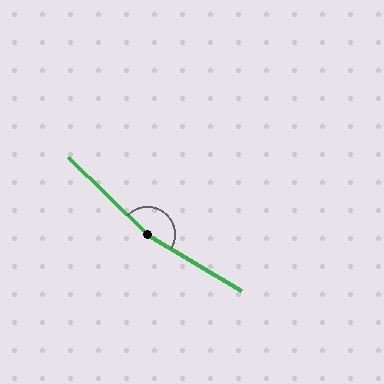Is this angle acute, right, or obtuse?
It is obtuse.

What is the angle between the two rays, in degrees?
Approximately 167 degrees.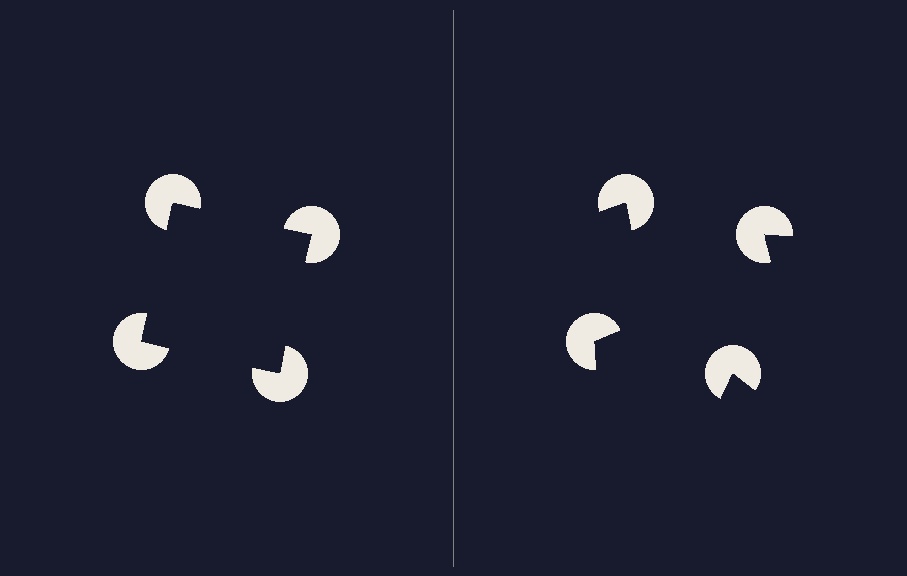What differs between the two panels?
The pac-man discs are positioned identically on both sides; only the wedge orientations differ. On the left they align to a square; on the right they are misaligned.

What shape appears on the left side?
An illusory square.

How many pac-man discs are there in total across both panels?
8 — 4 on each side.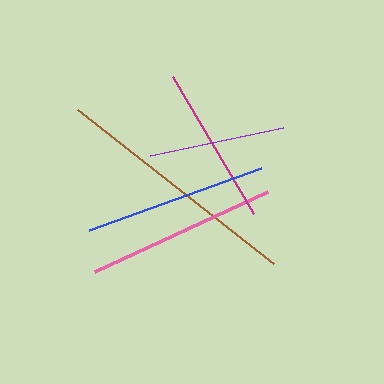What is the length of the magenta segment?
The magenta segment is approximately 159 pixels long.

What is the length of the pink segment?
The pink segment is approximately 191 pixels long.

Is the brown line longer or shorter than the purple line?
The brown line is longer than the purple line.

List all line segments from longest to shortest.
From longest to shortest: brown, pink, blue, magenta, purple.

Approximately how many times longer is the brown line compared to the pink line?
The brown line is approximately 1.3 times the length of the pink line.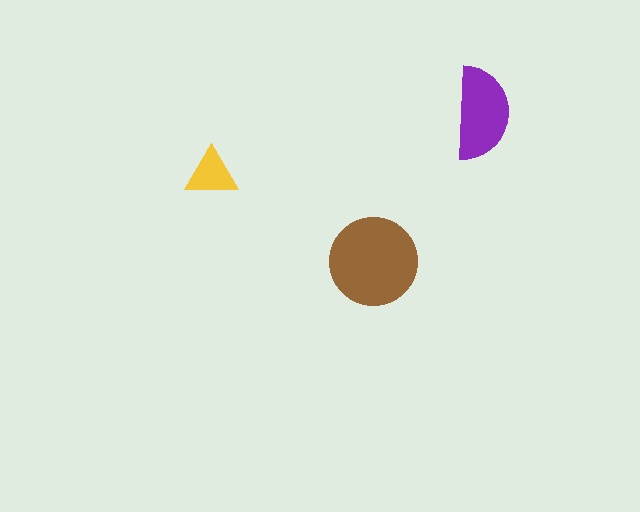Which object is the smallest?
The yellow triangle.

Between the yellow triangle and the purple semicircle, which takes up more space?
The purple semicircle.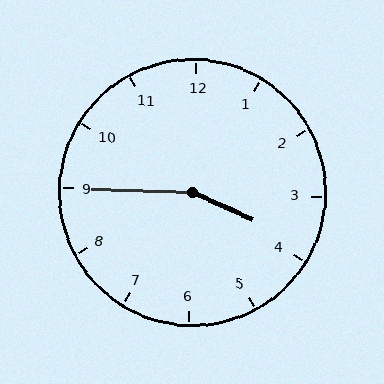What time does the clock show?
3:45.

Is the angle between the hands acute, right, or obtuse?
It is obtuse.